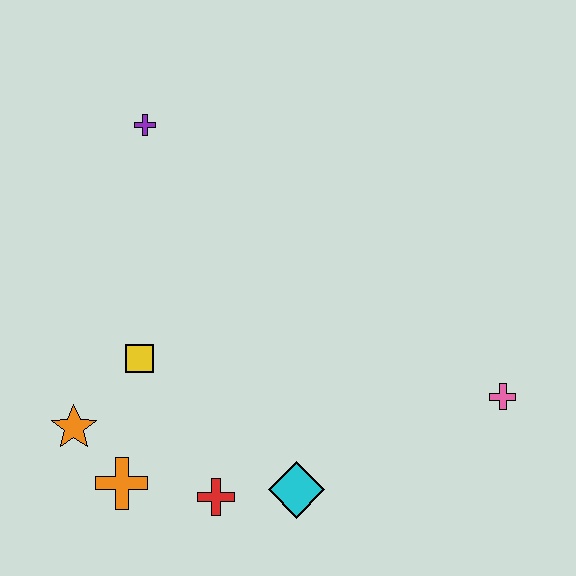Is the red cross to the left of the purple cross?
No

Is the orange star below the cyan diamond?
No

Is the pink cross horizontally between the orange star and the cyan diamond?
No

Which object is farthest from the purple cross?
The pink cross is farthest from the purple cross.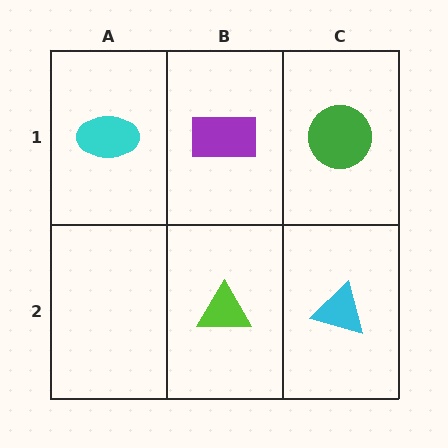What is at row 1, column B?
A purple rectangle.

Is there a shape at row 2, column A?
No, that cell is empty.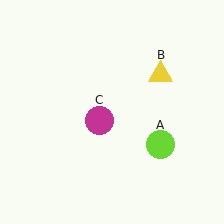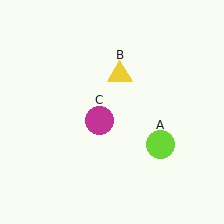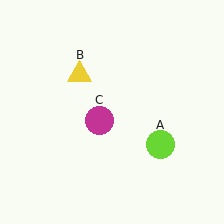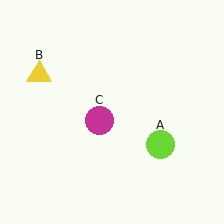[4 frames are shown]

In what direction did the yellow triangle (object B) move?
The yellow triangle (object B) moved left.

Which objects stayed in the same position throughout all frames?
Lime circle (object A) and magenta circle (object C) remained stationary.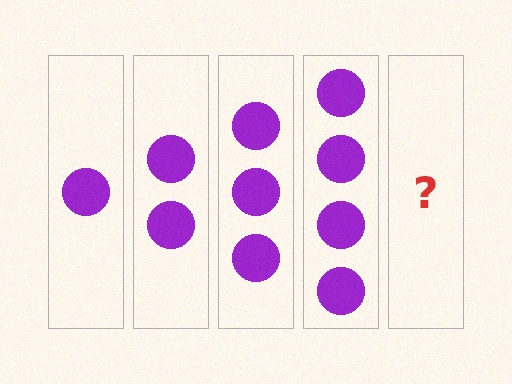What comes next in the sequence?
The next element should be 5 circles.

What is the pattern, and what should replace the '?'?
The pattern is that each step adds one more circle. The '?' should be 5 circles.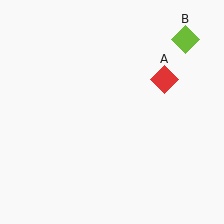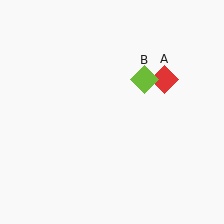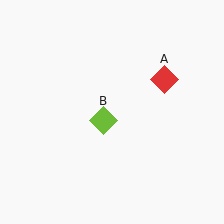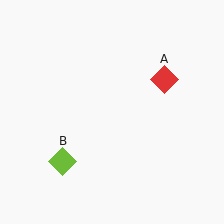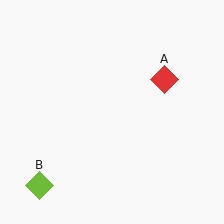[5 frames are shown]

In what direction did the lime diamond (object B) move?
The lime diamond (object B) moved down and to the left.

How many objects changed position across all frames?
1 object changed position: lime diamond (object B).